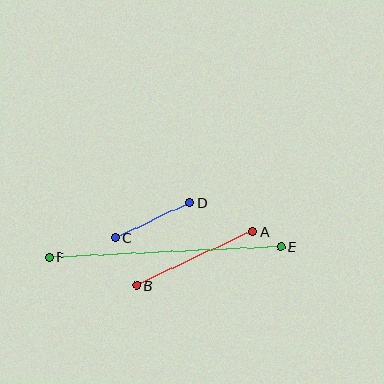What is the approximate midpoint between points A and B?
The midpoint is at approximately (195, 258) pixels.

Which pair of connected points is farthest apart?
Points E and F are farthest apart.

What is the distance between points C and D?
The distance is approximately 82 pixels.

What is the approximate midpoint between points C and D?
The midpoint is at approximately (152, 220) pixels.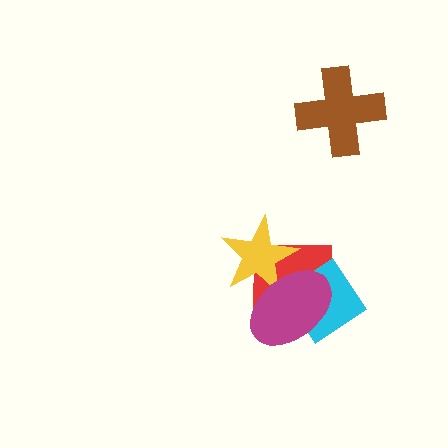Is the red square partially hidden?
Yes, it is partially covered by another shape.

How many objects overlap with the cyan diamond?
2 objects overlap with the cyan diamond.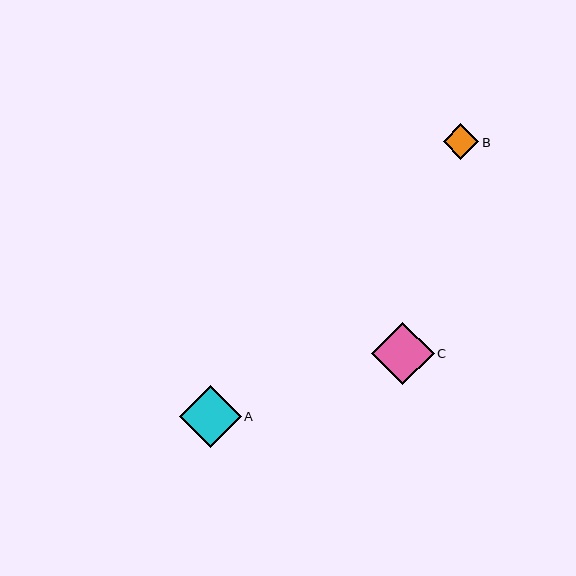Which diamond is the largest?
Diamond C is the largest with a size of approximately 63 pixels.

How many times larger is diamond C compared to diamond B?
Diamond C is approximately 1.8 times the size of diamond B.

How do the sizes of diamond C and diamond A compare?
Diamond C and diamond A are approximately the same size.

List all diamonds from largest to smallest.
From largest to smallest: C, A, B.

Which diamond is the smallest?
Diamond B is the smallest with a size of approximately 35 pixels.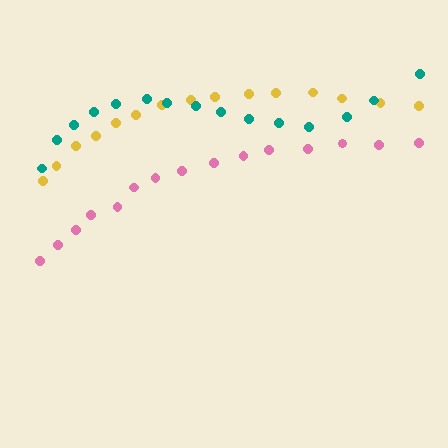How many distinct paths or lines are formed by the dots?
There are 3 distinct paths.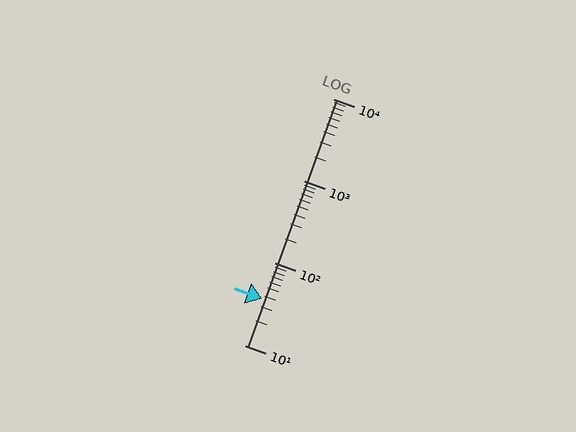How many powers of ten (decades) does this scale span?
The scale spans 3 decades, from 10 to 10000.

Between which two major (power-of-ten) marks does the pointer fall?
The pointer is between 10 and 100.